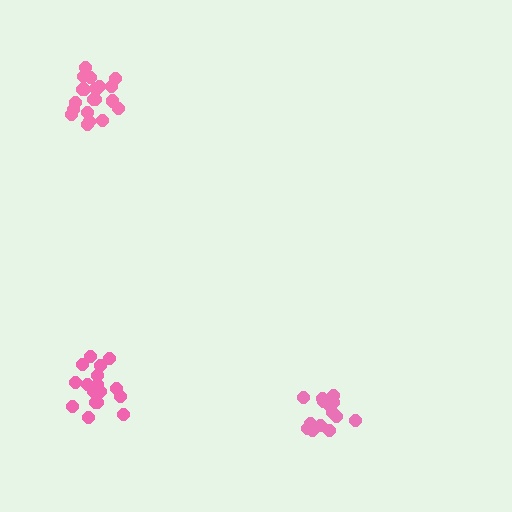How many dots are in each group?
Group 1: 18 dots, Group 2: 15 dots, Group 3: 21 dots (54 total).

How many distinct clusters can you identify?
There are 3 distinct clusters.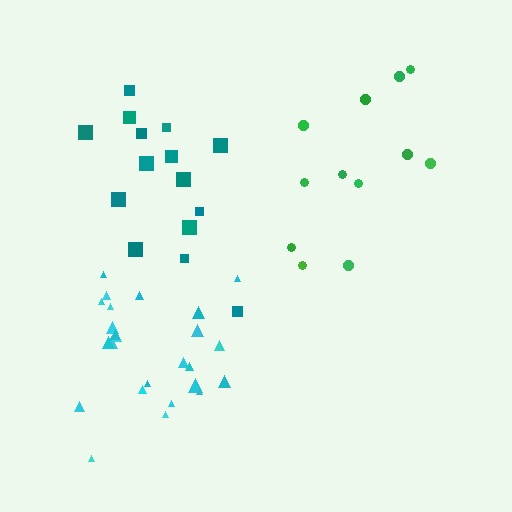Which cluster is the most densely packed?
Cyan.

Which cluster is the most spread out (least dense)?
Green.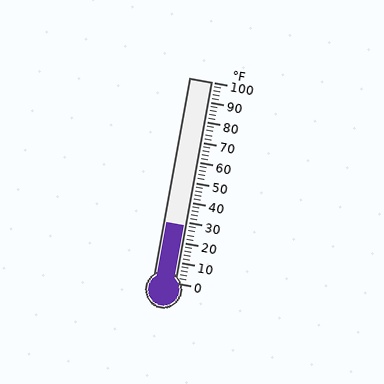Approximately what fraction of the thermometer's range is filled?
The thermometer is filled to approximately 30% of its range.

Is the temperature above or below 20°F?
The temperature is above 20°F.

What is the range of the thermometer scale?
The thermometer scale ranges from 0°F to 100°F.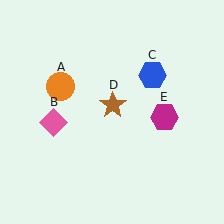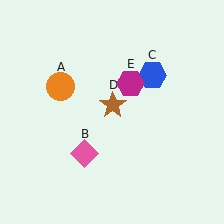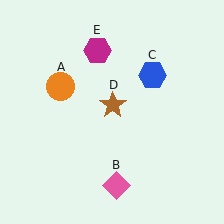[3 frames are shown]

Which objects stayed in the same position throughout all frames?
Orange circle (object A) and blue hexagon (object C) and brown star (object D) remained stationary.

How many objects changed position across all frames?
2 objects changed position: pink diamond (object B), magenta hexagon (object E).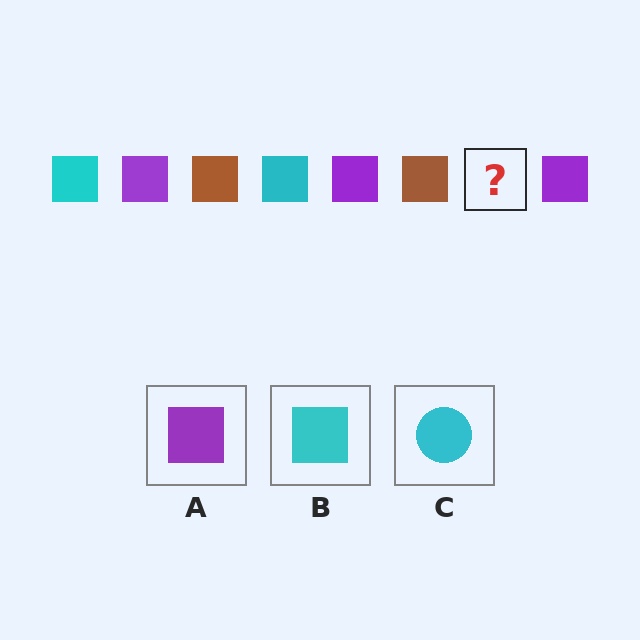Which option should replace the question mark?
Option B.